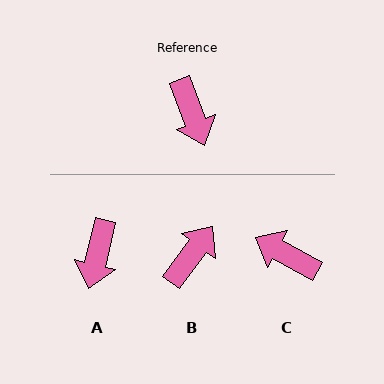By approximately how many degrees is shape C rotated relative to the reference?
Approximately 140 degrees clockwise.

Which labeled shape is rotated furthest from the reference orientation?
C, about 140 degrees away.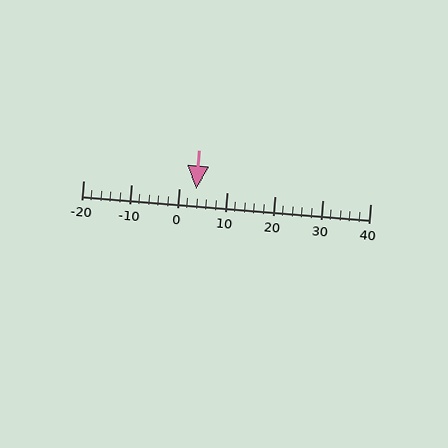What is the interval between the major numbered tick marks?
The major tick marks are spaced 10 units apart.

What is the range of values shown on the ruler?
The ruler shows values from -20 to 40.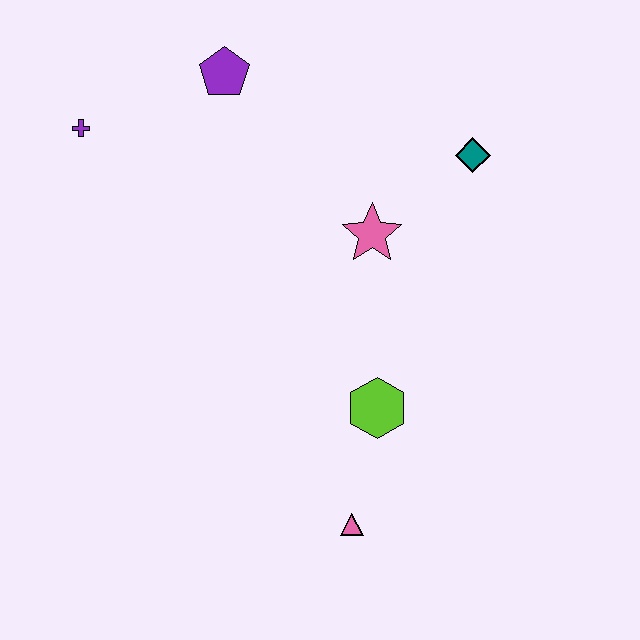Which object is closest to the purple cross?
The purple pentagon is closest to the purple cross.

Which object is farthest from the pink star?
The purple cross is farthest from the pink star.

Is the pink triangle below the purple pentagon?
Yes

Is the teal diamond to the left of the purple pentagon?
No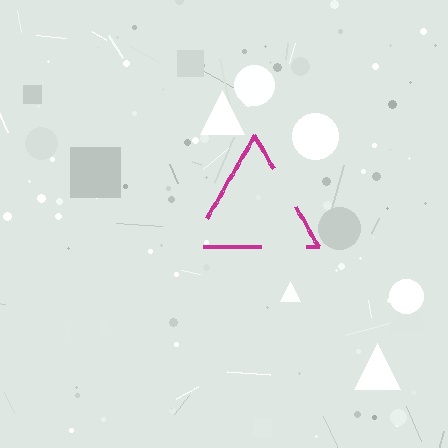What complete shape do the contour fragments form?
The contour fragments form a triangle.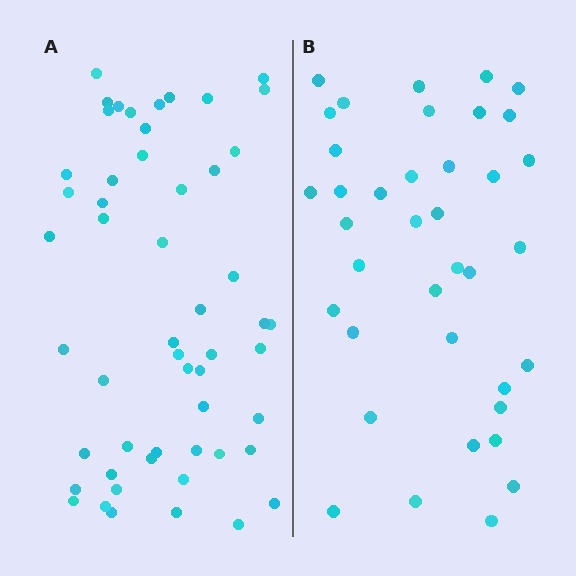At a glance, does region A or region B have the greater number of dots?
Region A (the left region) has more dots.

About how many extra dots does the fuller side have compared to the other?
Region A has approximately 15 more dots than region B.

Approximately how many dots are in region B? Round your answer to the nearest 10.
About 40 dots. (The exact count is 38, which rounds to 40.)